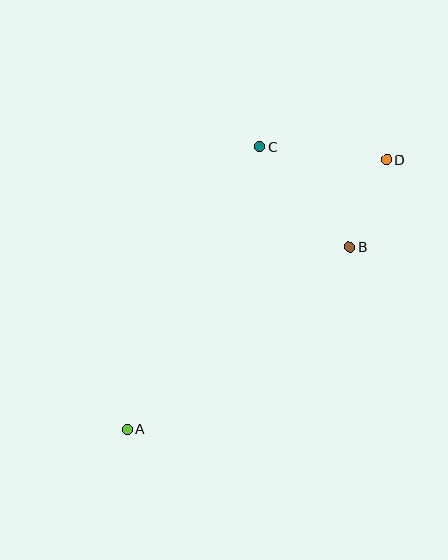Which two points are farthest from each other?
Points A and D are farthest from each other.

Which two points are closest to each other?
Points B and D are closest to each other.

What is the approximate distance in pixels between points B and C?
The distance between B and C is approximately 135 pixels.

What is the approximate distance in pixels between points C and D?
The distance between C and D is approximately 128 pixels.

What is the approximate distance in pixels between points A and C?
The distance between A and C is approximately 312 pixels.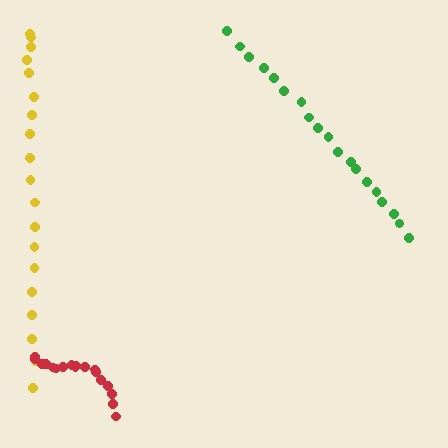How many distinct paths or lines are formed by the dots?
There are 3 distinct paths.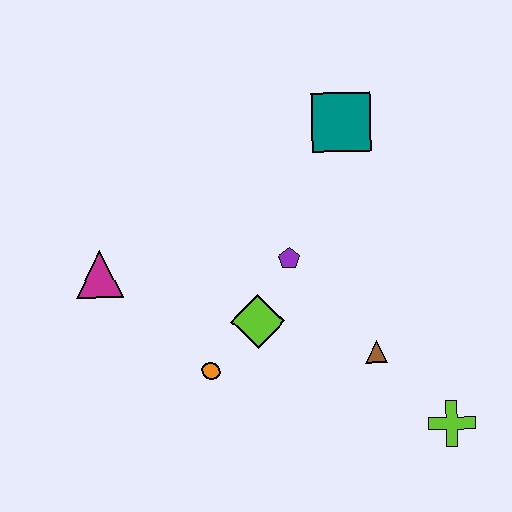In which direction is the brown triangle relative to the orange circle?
The brown triangle is to the right of the orange circle.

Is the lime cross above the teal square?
No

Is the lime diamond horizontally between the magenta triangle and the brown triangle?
Yes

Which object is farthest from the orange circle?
The teal square is farthest from the orange circle.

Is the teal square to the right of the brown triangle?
No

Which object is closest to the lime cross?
The brown triangle is closest to the lime cross.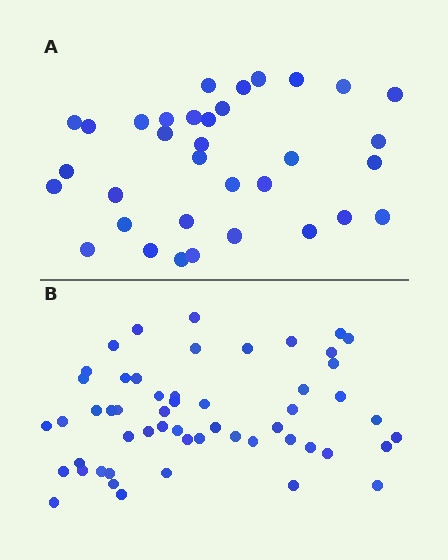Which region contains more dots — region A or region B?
Region B (the bottom region) has more dots.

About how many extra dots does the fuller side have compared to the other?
Region B has approximately 20 more dots than region A.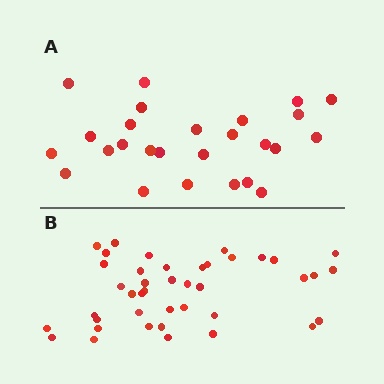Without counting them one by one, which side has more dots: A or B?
Region B (the bottom region) has more dots.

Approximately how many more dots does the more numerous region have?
Region B has approximately 15 more dots than region A.